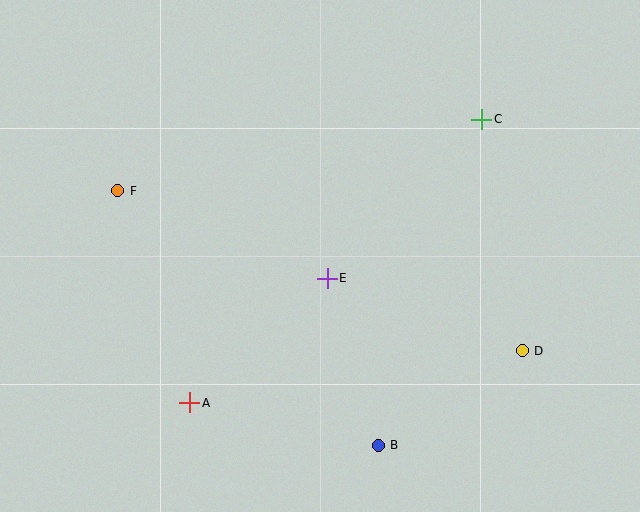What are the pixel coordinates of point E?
Point E is at (327, 278).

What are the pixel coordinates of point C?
Point C is at (482, 119).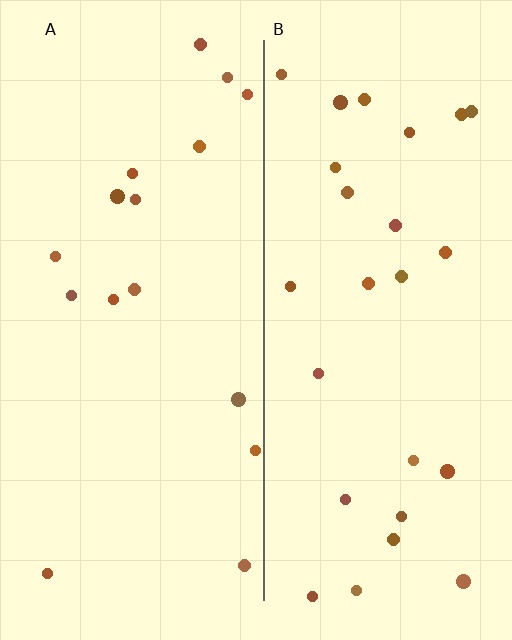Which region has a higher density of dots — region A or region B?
B (the right).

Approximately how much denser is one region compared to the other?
Approximately 1.6× — region B over region A.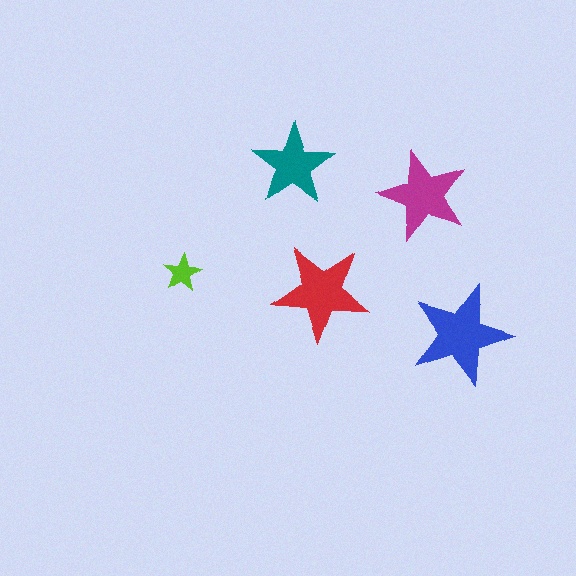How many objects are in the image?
There are 5 objects in the image.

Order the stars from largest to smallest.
the blue one, the red one, the magenta one, the teal one, the lime one.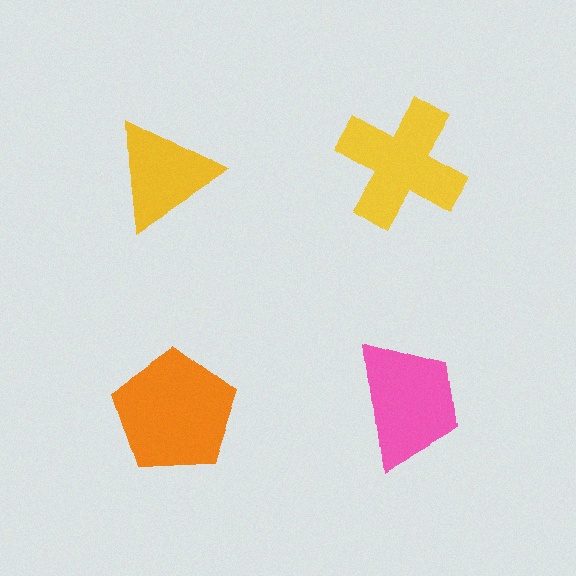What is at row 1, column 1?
A yellow triangle.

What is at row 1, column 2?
A yellow cross.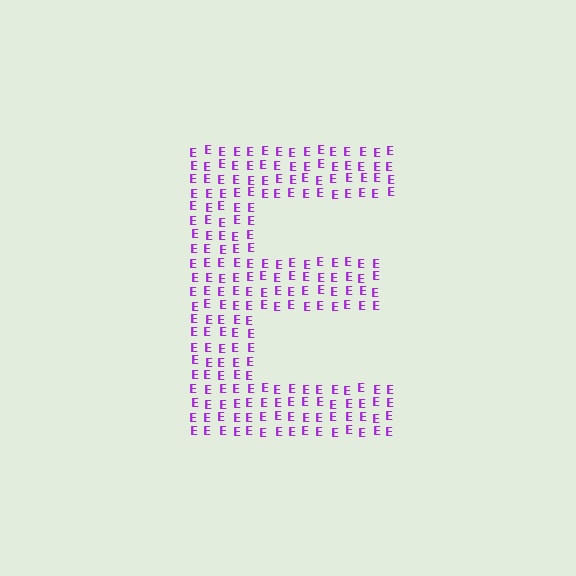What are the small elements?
The small elements are letter E's.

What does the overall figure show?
The overall figure shows the letter E.